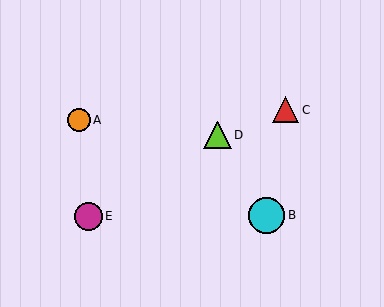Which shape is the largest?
The cyan circle (labeled B) is the largest.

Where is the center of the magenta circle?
The center of the magenta circle is at (88, 216).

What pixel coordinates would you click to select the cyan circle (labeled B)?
Click at (267, 215) to select the cyan circle B.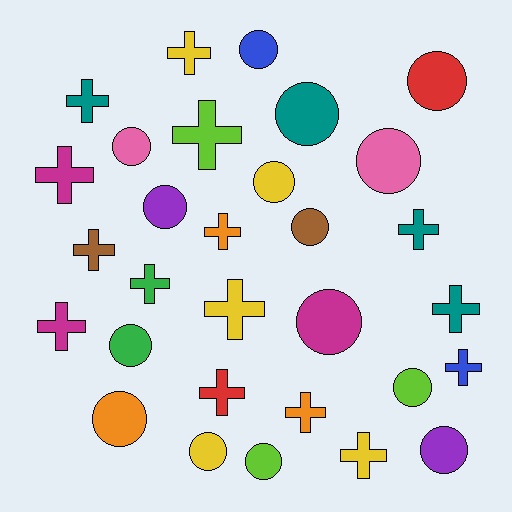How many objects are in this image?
There are 30 objects.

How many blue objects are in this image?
There are 2 blue objects.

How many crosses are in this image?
There are 15 crosses.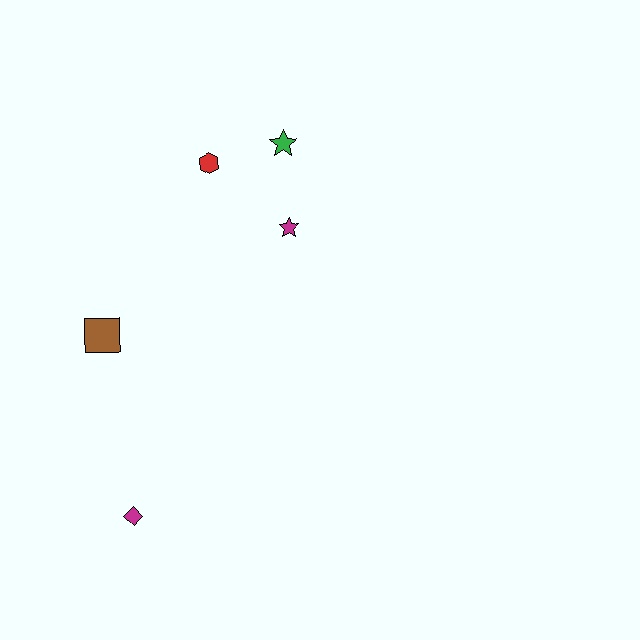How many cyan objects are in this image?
There are no cyan objects.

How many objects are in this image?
There are 5 objects.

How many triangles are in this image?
There are no triangles.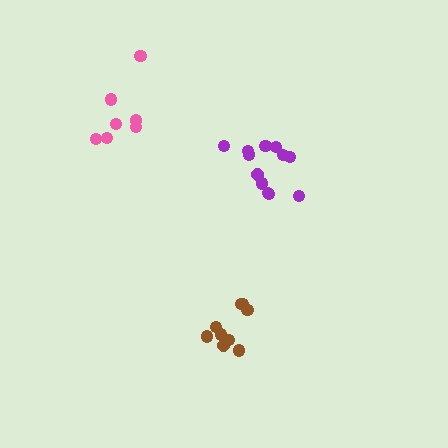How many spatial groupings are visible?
There are 3 spatial groupings.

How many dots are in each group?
Group 1: 9 dots, Group 2: 12 dots, Group 3: 7 dots (28 total).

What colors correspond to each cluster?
The clusters are colored: brown, purple, pink.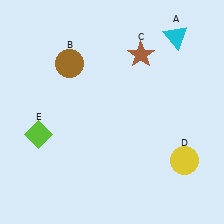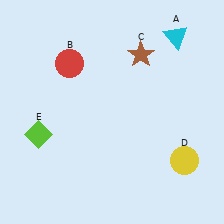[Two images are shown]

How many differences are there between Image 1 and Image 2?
There is 1 difference between the two images.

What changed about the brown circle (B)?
In Image 1, B is brown. In Image 2, it changed to red.